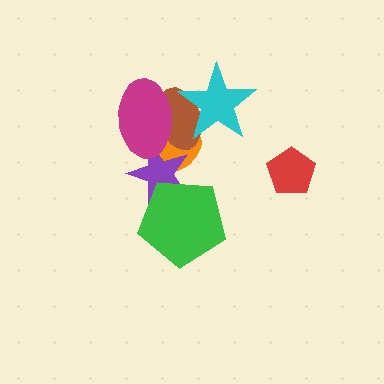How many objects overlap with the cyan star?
2 objects overlap with the cyan star.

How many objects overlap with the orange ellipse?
4 objects overlap with the orange ellipse.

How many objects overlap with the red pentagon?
0 objects overlap with the red pentagon.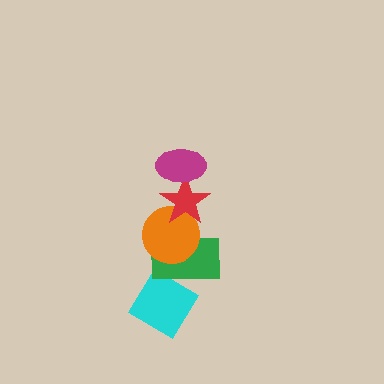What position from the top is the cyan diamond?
The cyan diamond is 5th from the top.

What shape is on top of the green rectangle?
The orange circle is on top of the green rectangle.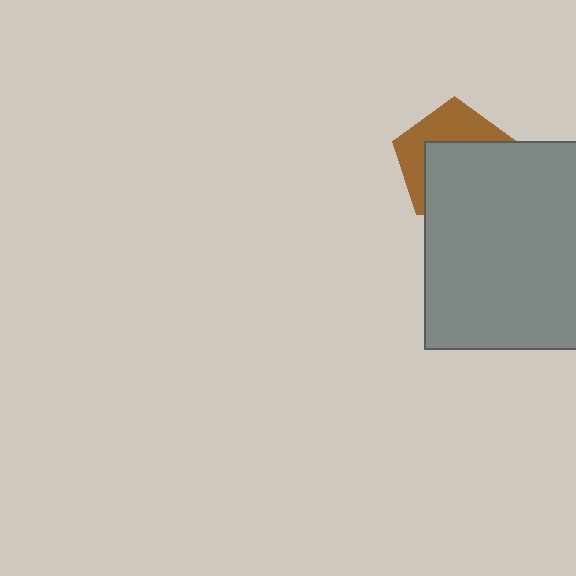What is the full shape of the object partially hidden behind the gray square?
The partially hidden object is a brown pentagon.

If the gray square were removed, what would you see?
You would see the complete brown pentagon.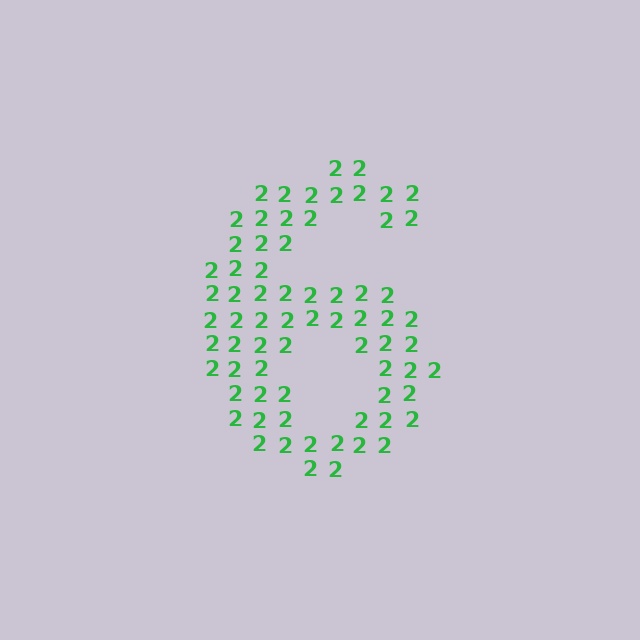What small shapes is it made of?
It is made of small digit 2's.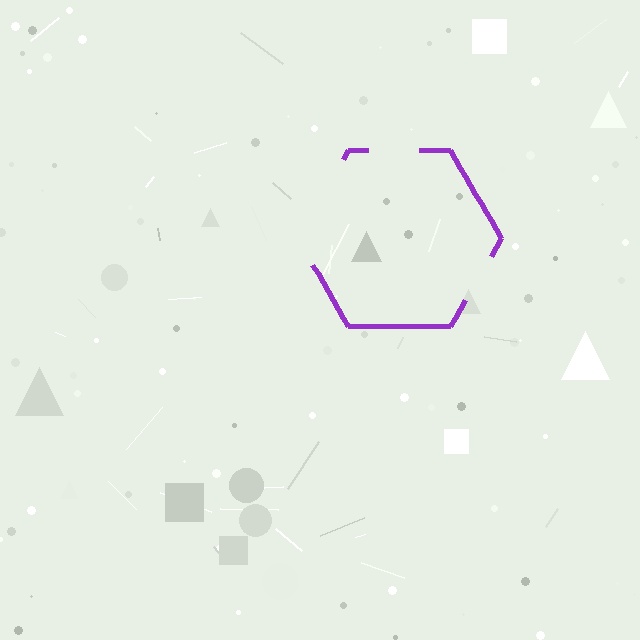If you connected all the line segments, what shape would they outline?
They would outline a hexagon.